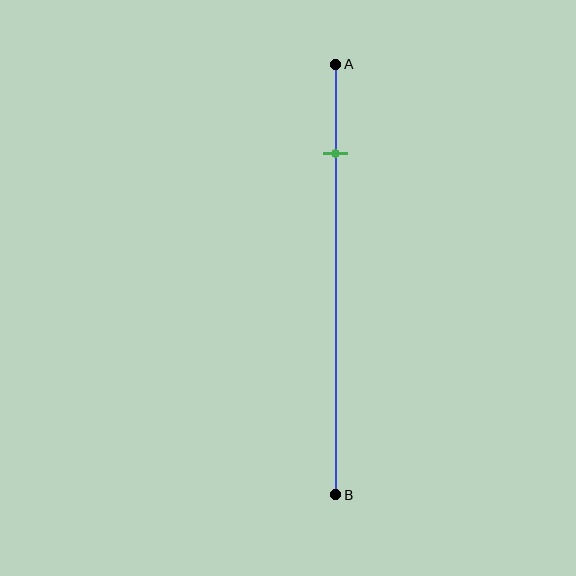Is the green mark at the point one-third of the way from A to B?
No, the mark is at about 20% from A, not at the 33% one-third point.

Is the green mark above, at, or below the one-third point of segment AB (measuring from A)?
The green mark is above the one-third point of segment AB.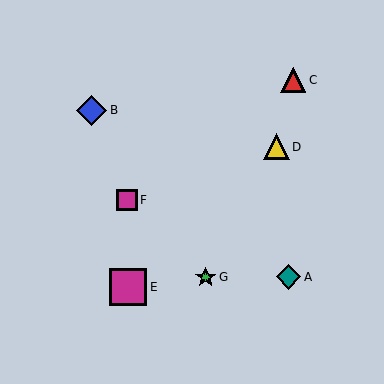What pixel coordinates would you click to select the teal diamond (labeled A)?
Click at (289, 277) to select the teal diamond A.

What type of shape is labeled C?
Shape C is a red triangle.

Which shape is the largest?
The magenta square (labeled E) is the largest.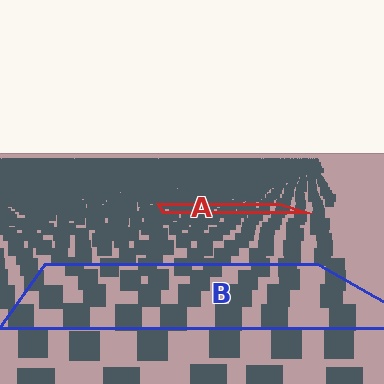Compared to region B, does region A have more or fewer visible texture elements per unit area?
Region A has more texture elements per unit area — they are packed more densely because it is farther away.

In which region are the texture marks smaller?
The texture marks are smaller in region A, because it is farther away.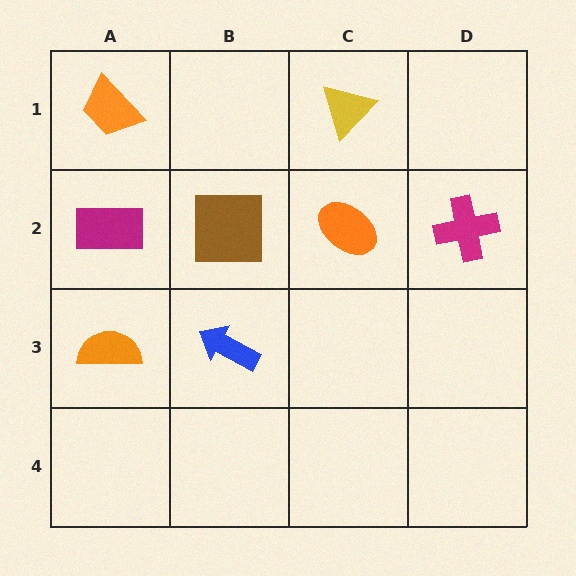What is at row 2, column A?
A magenta rectangle.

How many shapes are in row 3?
2 shapes.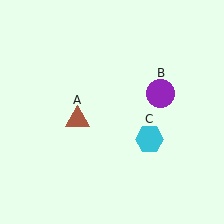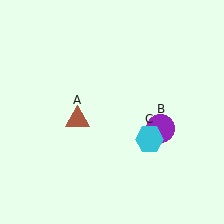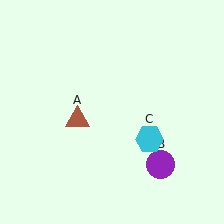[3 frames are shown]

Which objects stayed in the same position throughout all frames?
Brown triangle (object A) and cyan hexagon (object C) remained stationary.